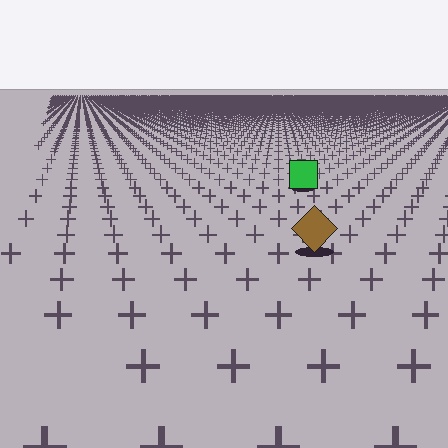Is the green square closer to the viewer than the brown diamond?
No. The brown diamond is closer — you can tell from the texture gradient: the ground texture is coarser near it.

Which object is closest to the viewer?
The brown diamond is closest. The texture marks near it are larger and more spread out.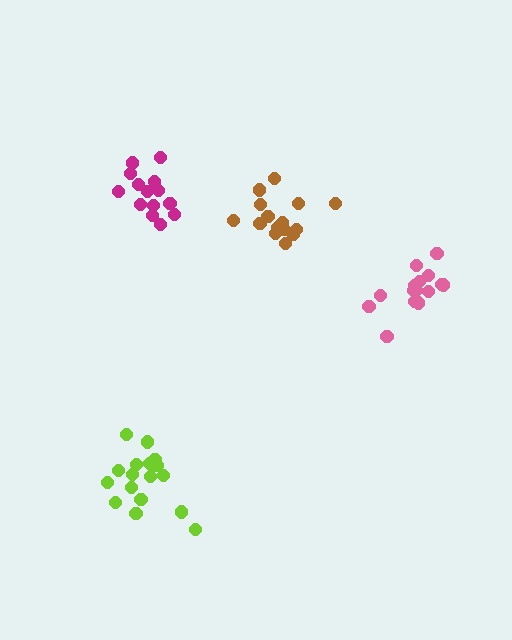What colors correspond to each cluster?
The clusters are colored: pink, brown, magenta, lime.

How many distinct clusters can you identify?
There are 4 distinct clusters.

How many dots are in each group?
Group 1: 15 dots, Group 2: 15 dots, Group 3: 14 dots, Group 4: 17 dots (61 total).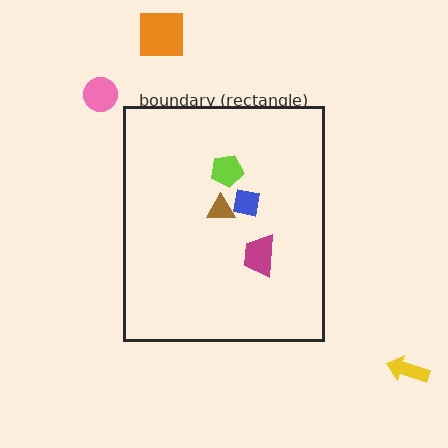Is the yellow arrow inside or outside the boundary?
Outside.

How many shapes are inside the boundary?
4 inside, 3 outside.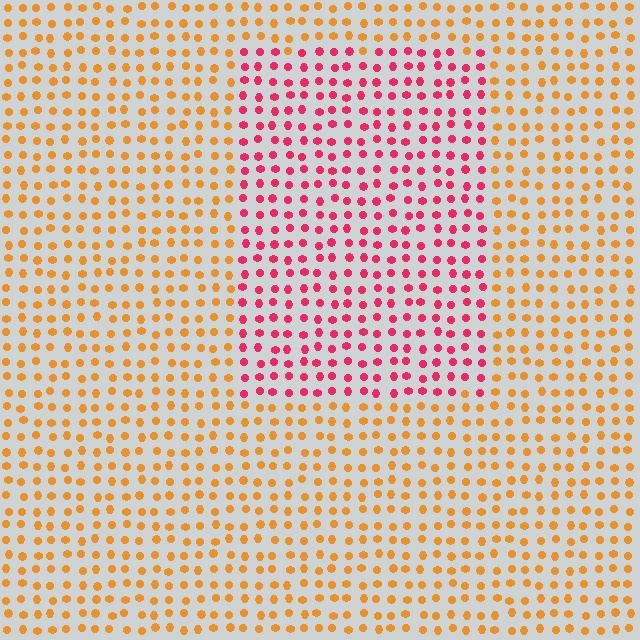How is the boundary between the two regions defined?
The boundary is defined purely by a slight shift in hue (about 51 degrees). Spacing, size, and orientation are identical on both sides.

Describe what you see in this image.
The image is filled with small orange elements in a uniform arrangement. A rectangle-shaped region is visible where the elements are tinted to a slightly different hue, forming a subtle color boundary.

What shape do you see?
I see a rectangle.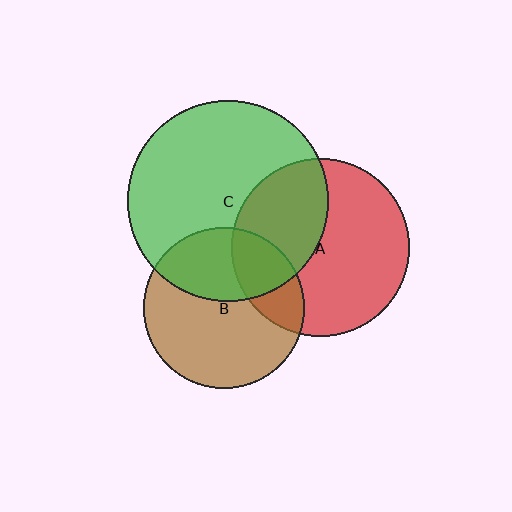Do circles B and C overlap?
Yes.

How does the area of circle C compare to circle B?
Approximately 1.6 times.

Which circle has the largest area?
Circle C (green).